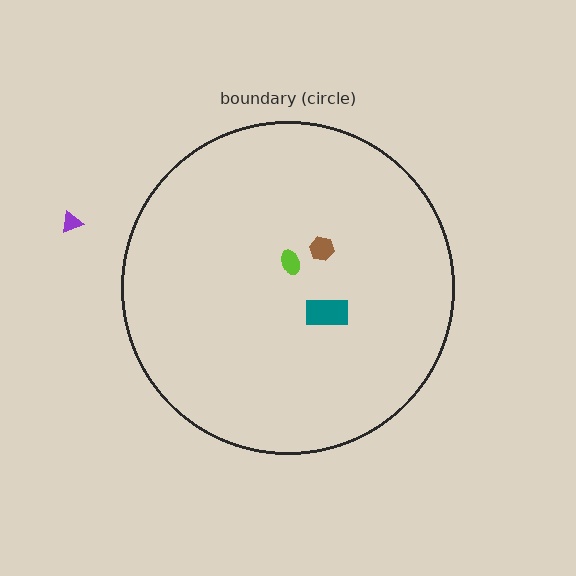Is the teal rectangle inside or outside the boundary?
Inside.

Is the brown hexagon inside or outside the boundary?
Inside.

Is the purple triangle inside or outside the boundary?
Outside.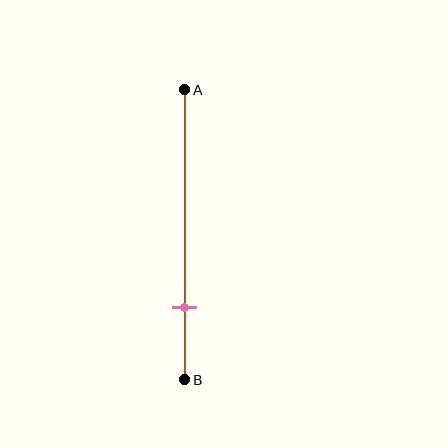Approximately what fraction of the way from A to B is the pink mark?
The pink mark is approximately 75% of the way from A to B.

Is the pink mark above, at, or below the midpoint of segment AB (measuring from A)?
The pink mark is below the midpoint of segment AB.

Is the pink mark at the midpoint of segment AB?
No, the mark is at about 75% from A, not at the 50% midpoint.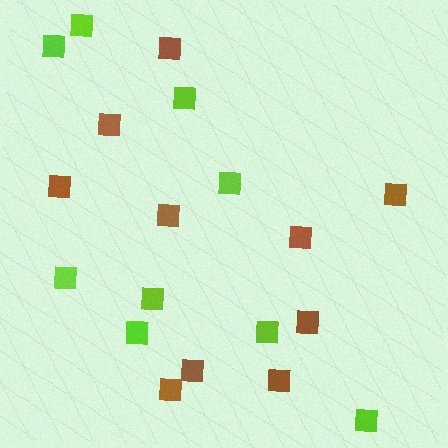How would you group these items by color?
There are 2 groups: one group of lime squares (9) and one group of brown squares (10).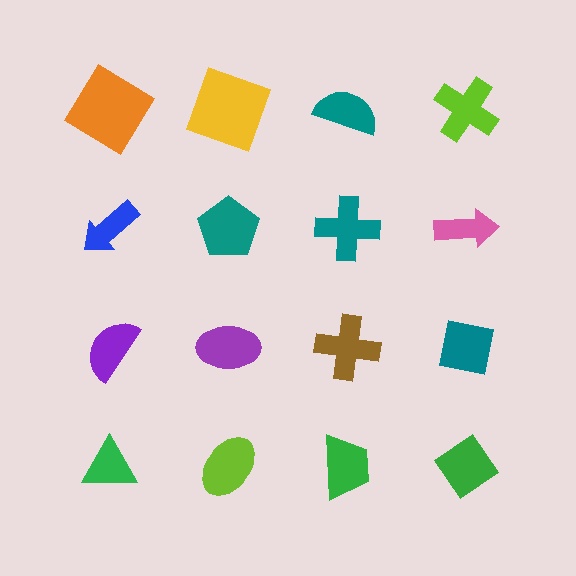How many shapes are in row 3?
4 shapes.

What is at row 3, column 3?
A brown cross.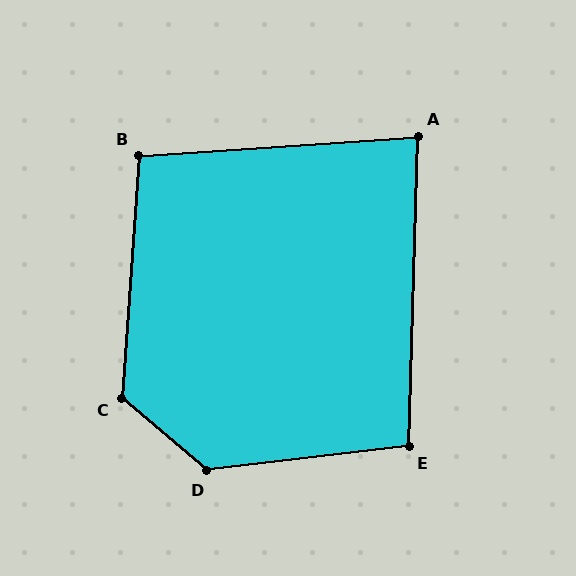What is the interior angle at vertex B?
Approximately 98 degrees (obtuse).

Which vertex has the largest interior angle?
D, at approximately 133 degrees.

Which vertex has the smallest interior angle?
A, at approximately 85 degrees.